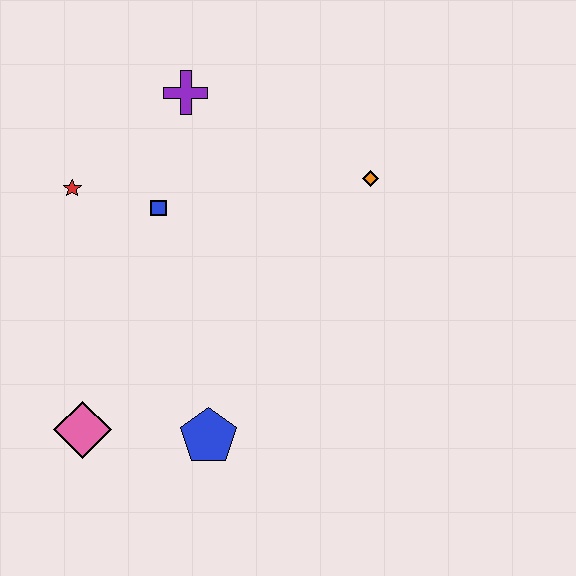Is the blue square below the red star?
Yes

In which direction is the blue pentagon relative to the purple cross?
The blue pentagon is below the purple cross.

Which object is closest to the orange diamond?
The purple cross is closest to the orange diamond.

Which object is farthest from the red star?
The orange diamond is farthest from the red star.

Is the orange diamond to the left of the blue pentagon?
No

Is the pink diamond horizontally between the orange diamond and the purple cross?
No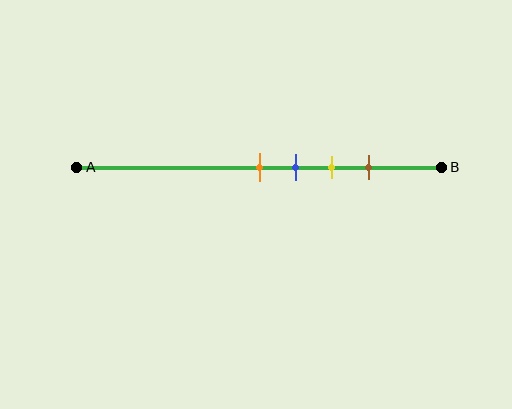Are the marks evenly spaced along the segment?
Yes, the marks are approximately evenly spaced.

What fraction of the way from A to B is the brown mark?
The brown mark is approximately 80% (0.8) of the way from A to B.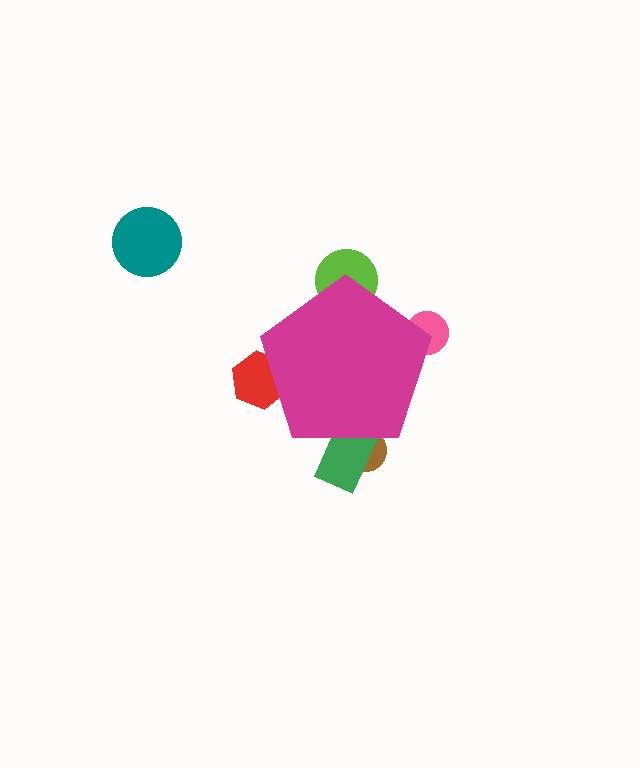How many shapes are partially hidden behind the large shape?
5 shapes are partially hidden.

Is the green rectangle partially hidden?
Yes, the green rectangle is partially hidden behind the magenta pentagon.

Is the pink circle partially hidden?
Yes, the pink circle is partially hidden behind the magenta pentagon.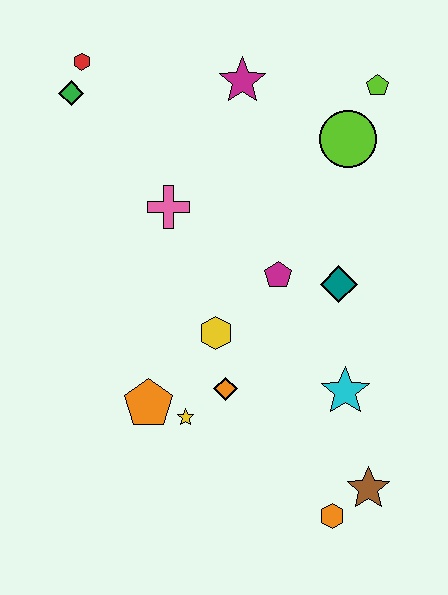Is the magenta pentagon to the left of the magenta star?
No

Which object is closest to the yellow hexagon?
The orange diamond is closest to the yellow hexagon.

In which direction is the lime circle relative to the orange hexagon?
The lime circle is above the orange hexagon.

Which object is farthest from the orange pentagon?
The lime pentagon is farthest from the orange pentagon.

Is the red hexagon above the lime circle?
Yes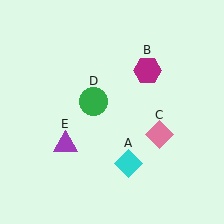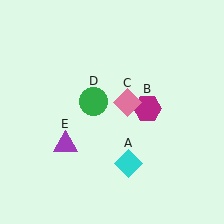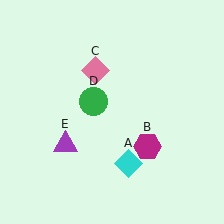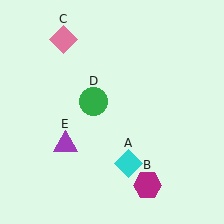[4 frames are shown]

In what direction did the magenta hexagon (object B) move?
The magenta hexagon (object B) moved down.